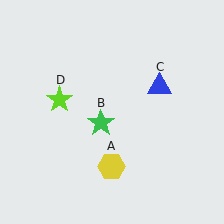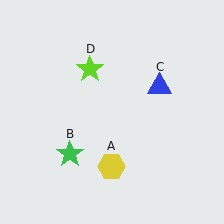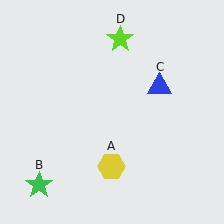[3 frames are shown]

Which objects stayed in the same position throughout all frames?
Yellow hexagon (object A) and blue triangle (object C) remained stationary.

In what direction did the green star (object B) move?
The green star (object B) moved down and to the left.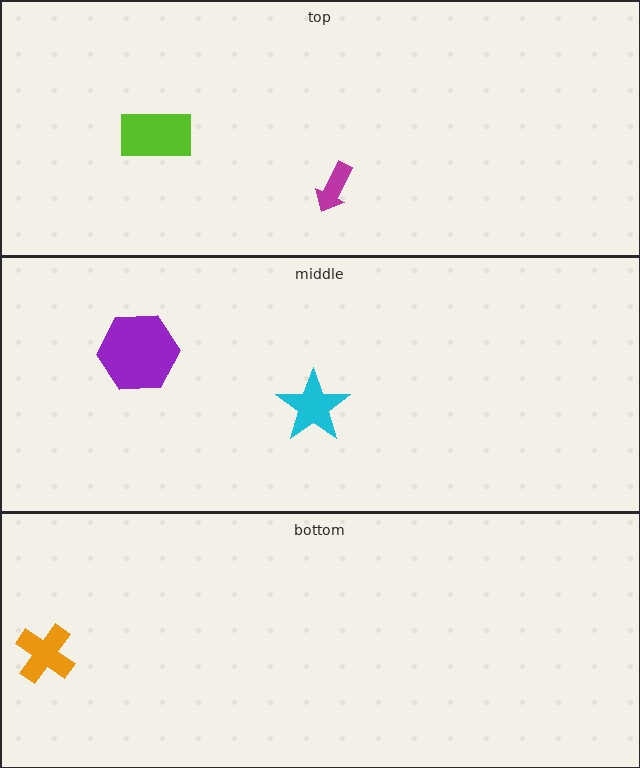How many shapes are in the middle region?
2.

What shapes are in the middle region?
The purple hexagon, the cyan star.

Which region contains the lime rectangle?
The top region.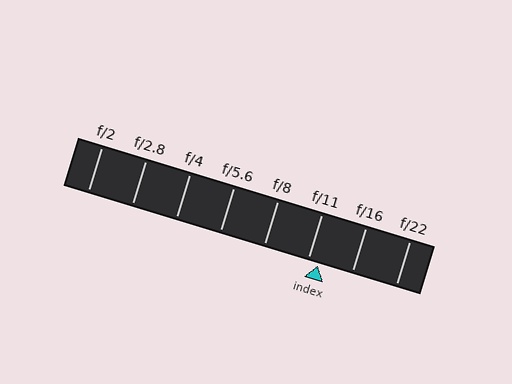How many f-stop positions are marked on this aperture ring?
There are 8 f-stop positions marked.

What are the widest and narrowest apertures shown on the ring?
The widest aperture shown is f/2 and the narrowest is f/22.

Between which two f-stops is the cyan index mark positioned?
The index mark is between f/11 and f/16.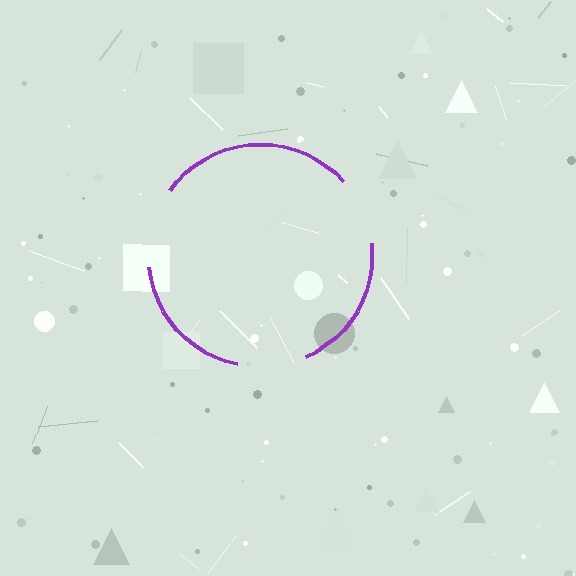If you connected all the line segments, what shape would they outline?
They would outline a circle.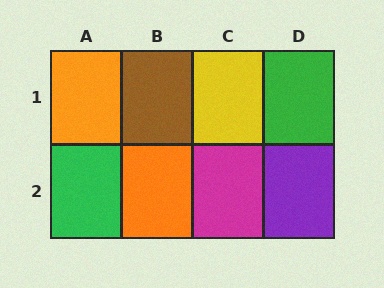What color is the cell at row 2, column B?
Orange.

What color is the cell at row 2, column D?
Purple.